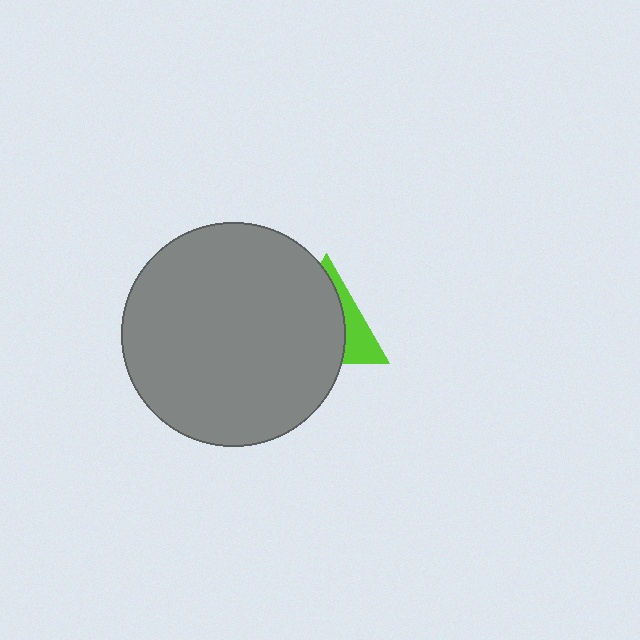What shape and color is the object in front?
The object in front is a gray circle.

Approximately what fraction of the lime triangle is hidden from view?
Roughly 69% of the lime triangle is hidden behind the gray circle.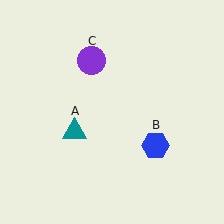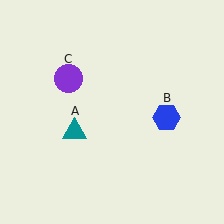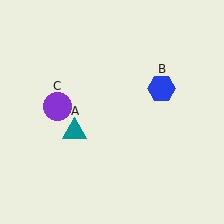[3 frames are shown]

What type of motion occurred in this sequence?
The blue hexagon (object B), purple circle (object C) rotated counterclockwise around the center of the scene.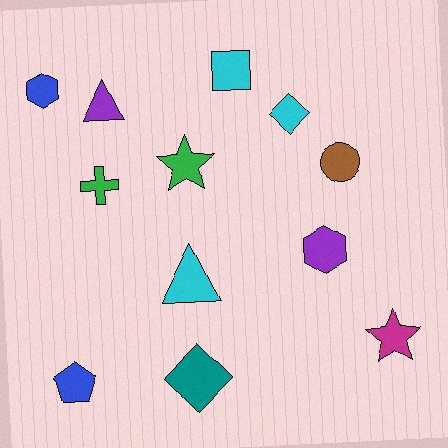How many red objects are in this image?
There are no red objects.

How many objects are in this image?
There are 12 objects.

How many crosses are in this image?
There is 1 cross.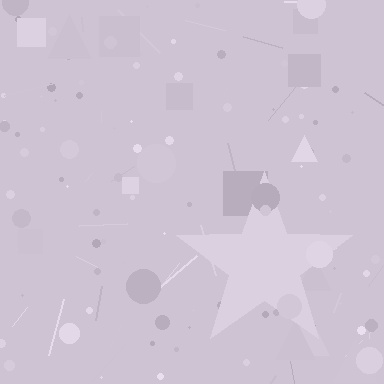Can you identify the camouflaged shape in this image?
The camouflaged shape is a star.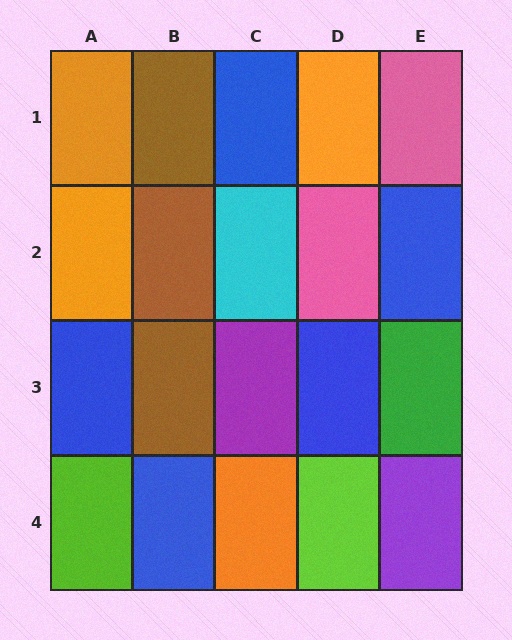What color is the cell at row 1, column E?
Pink.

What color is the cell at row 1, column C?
Blue.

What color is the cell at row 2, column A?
Orange.